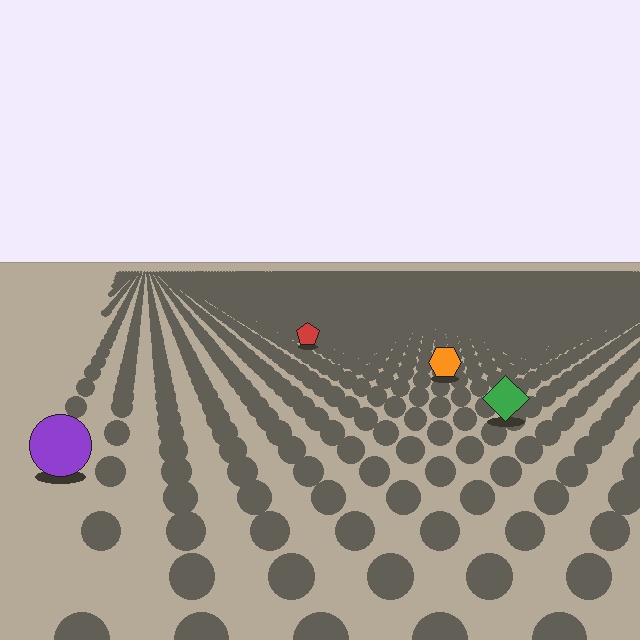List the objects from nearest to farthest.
From nearest to farthest: the purple circle, the green diamond, the orange hexagon, the red pentagon.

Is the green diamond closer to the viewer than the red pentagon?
Yes. The green diamond is closer — you can tell from the texture gradient: the ground texture is coarser near it.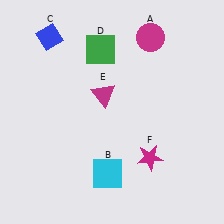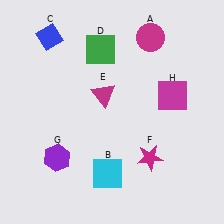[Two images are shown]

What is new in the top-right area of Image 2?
A magenta square (H) was added in the top-right area of Image 2.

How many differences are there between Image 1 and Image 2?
There are 2 differences between the two images.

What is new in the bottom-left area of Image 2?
A purple hexagon (G) was added in the bottom-left area of Image 2.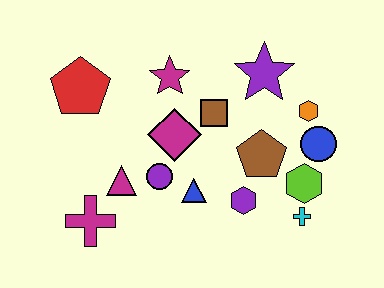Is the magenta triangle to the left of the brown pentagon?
Yes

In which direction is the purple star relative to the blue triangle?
The purple star is above the blue triangle.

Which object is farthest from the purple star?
The magenta cross is farthest from the purple star.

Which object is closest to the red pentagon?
The magenta star is closest to the red pentagon.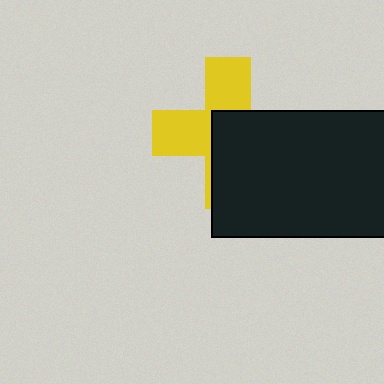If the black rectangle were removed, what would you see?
You would see the complete yellow cross.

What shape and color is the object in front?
The object in front is a black rectangle.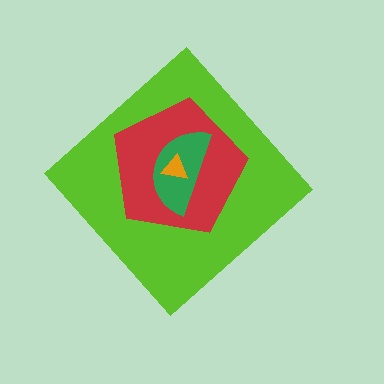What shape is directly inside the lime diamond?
The red pentagon.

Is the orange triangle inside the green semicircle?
Yes.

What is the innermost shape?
The orange triangle.